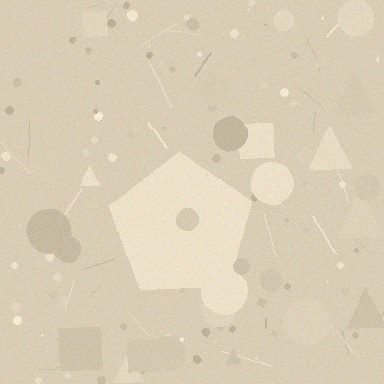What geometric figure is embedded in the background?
A pentagon is embedded in the background.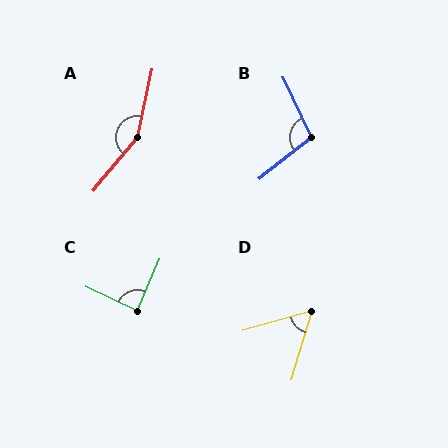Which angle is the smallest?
D, at approximately 58 degrees.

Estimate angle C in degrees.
Approximately 87 degrees.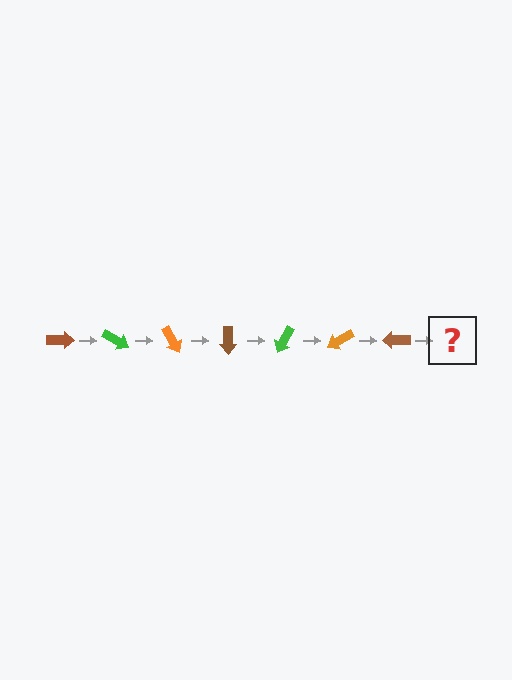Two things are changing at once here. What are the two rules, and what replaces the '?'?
The two rules are that it rotates 30 degrees each step and the color cycles through brown, green, and orange. The '?' should be a green arrow, rotated 210 degrees from the start.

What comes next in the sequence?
The next element should be a green arrow, rotated 210 degrees from the start.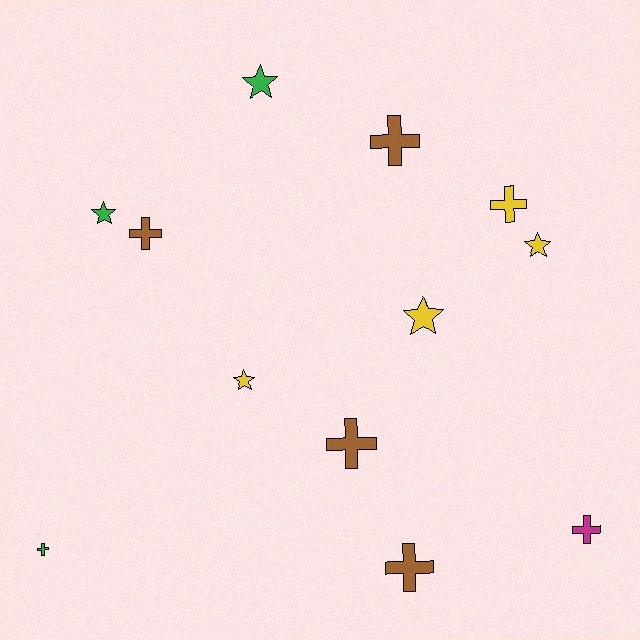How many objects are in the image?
There are 12 objects.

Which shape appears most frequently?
Cross, with 7 objects.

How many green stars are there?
There are 2 green stars.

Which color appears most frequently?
Brown, with 4 objects.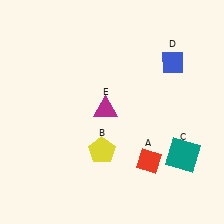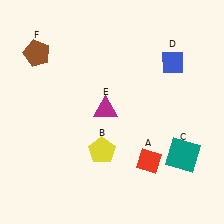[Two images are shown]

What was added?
A brown pentagon (F) was added in Image 2.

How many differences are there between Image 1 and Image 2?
There is 1 difference between the two images.